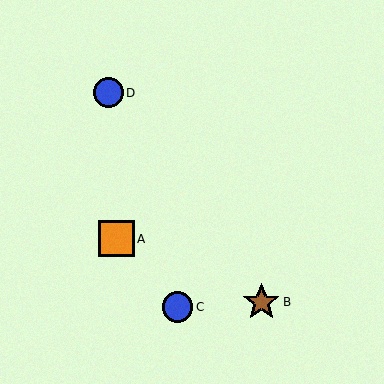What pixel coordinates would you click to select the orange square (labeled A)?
Click at (116, 239) to select the orange square A.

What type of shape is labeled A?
Shape A is an orange square.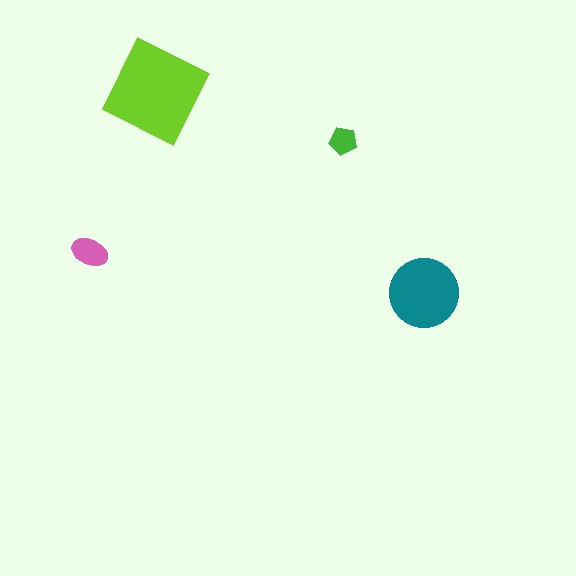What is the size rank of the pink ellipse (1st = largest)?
3rd.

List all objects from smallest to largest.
The green pentagon, the pink ellipse, the teal circle, the lime square.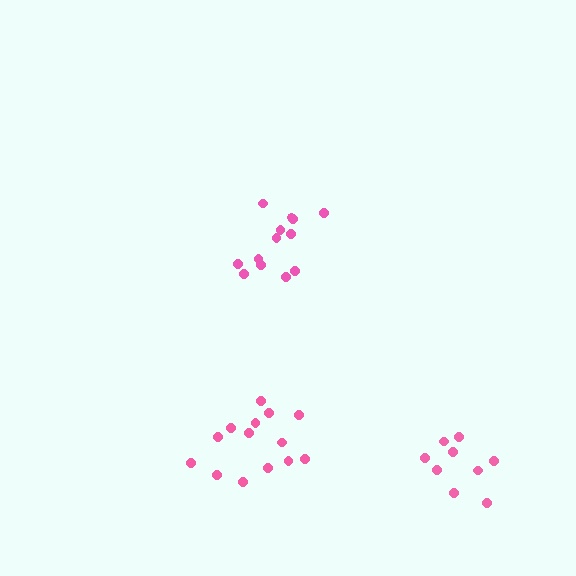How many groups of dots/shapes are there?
There are 3 groups.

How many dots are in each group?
Group 1: 14 dots, Group 2: 13 dots, Group 3: 9 dots (36 total).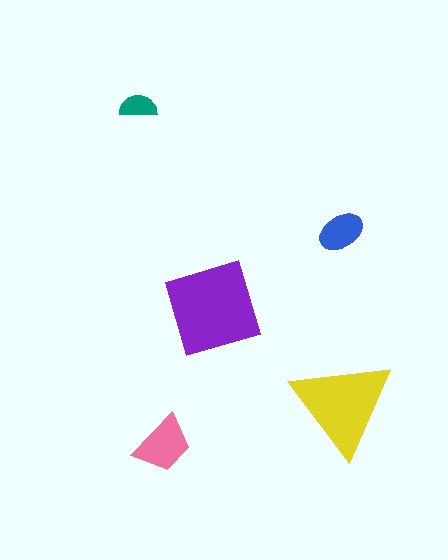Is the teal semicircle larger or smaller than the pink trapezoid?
Smaller.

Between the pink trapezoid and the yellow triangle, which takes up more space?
The yellow triangle.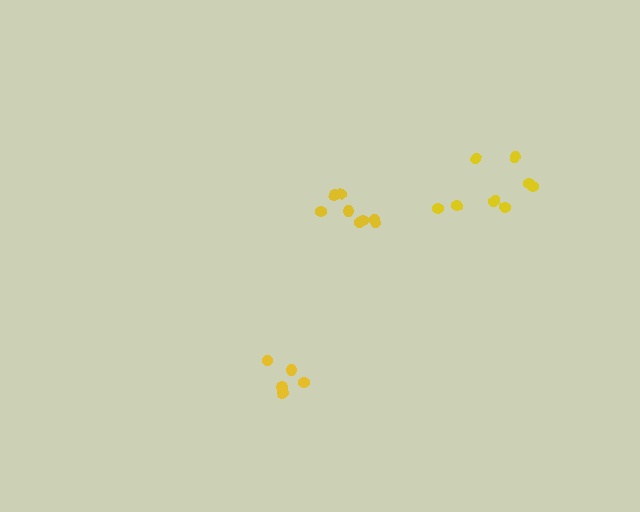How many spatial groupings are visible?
There are 3 spatial groupings.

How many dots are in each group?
Group 1: 9 dots, Group 2: 8 dots, Group 3: 5 dots (22 total).